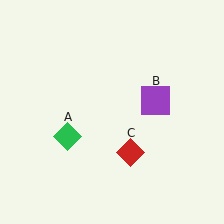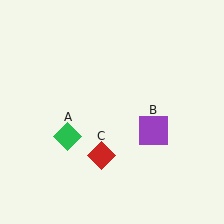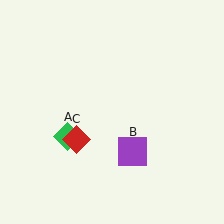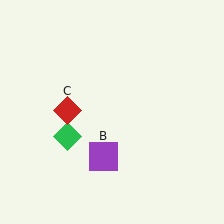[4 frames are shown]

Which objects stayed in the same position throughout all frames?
Green diamond (object A) remained stationary.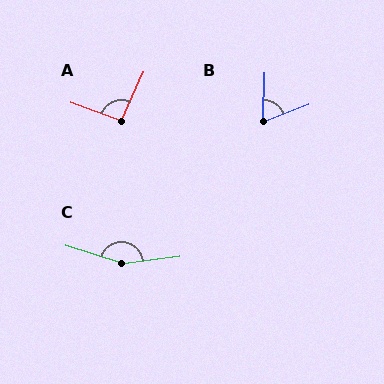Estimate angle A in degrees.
Approximately 95 degrees.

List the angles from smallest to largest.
B (67°), A (95°), C (155°).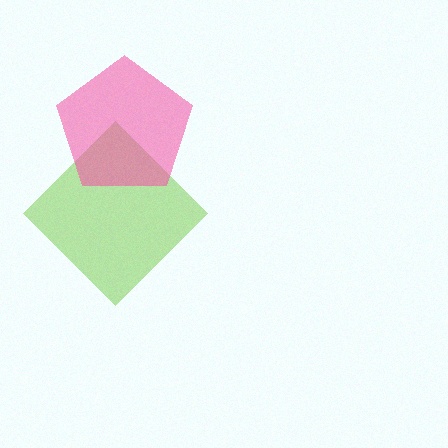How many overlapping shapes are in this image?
There are 2 overlapping shapes in the image.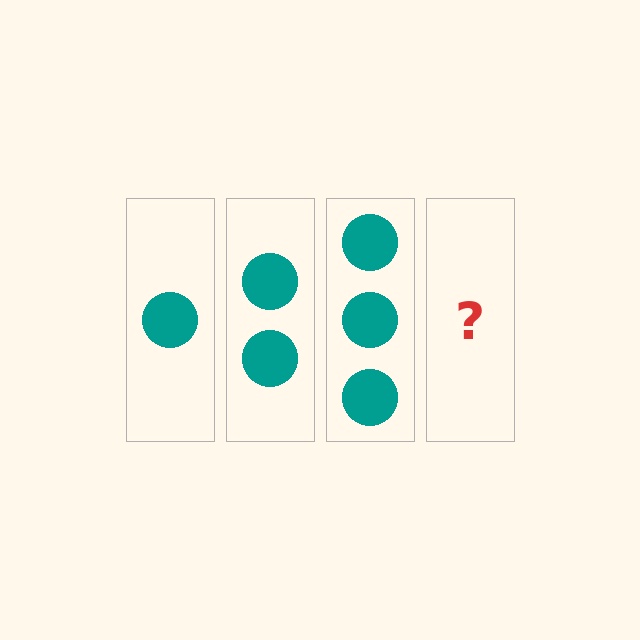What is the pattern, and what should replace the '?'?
The pattern is that each step adds one more circle. The '?' should be 4 circles.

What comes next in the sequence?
The next element should be 4 circles.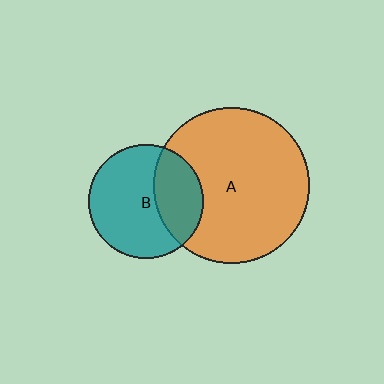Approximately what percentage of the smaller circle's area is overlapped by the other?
Approximately 35%.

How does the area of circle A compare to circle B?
Approximately 1.9 times.